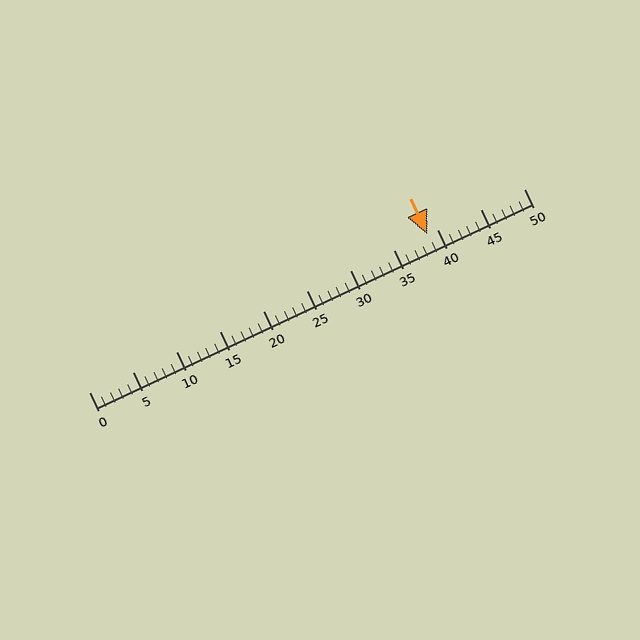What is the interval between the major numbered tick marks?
The major tick marks are spaced 5 units apart.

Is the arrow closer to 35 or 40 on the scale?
The arrow is closer to 40.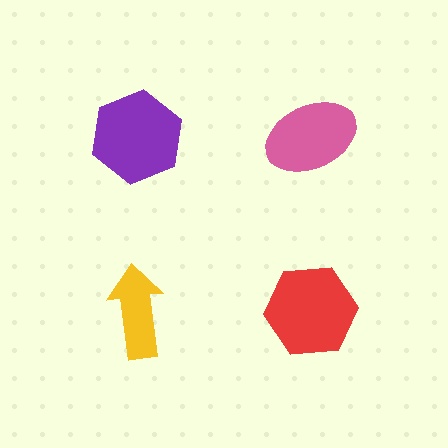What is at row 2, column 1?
A yellow arrow.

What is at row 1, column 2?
A pink ellipse.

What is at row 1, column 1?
A purple hexagon.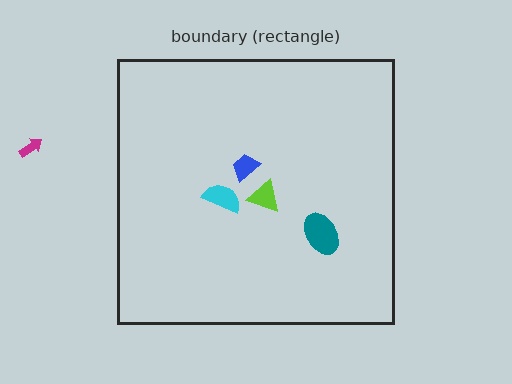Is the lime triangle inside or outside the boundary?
Inside.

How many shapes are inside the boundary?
4 inside, 1 outside.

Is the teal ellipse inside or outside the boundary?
Inside.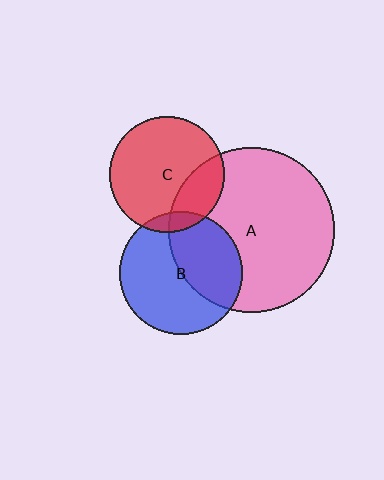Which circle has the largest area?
Circle A (pink).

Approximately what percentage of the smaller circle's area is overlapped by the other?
Approximately 25%.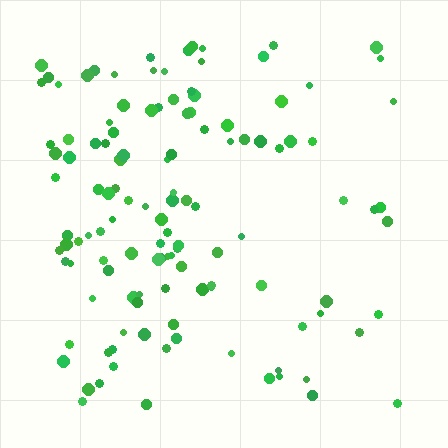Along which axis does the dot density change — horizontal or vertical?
Horizontal.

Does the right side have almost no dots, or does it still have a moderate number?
Still a moderate number, just noticeably fewer than the left.